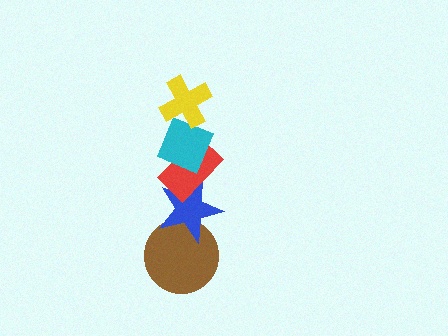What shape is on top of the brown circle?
The blue star is on top of the brown circle.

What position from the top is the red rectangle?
The red rectangle is 3rd from the top.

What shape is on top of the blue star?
The red rectangle is on top of the blue star.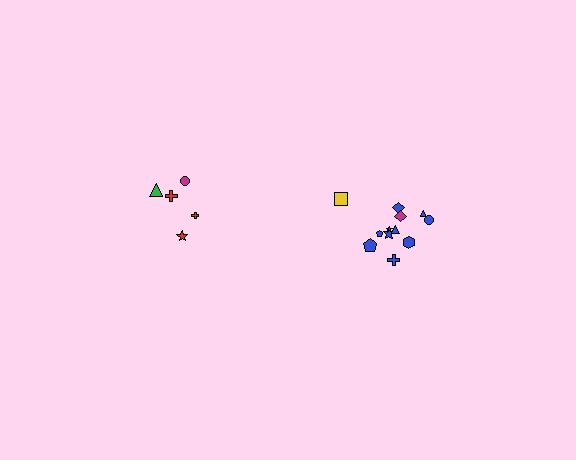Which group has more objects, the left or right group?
The right group.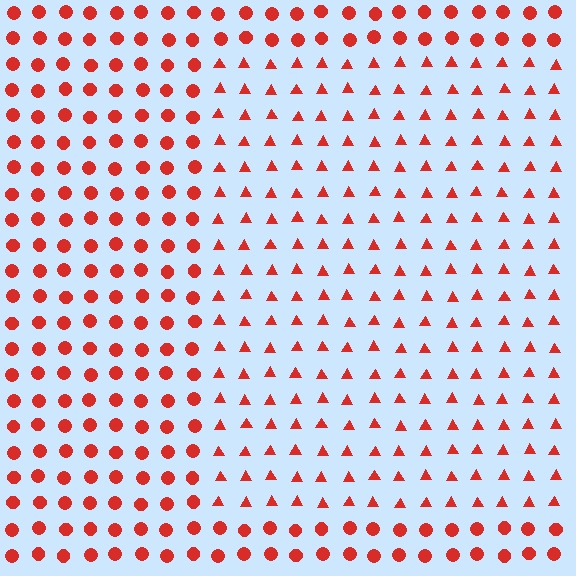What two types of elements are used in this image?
The image uses triangles inside the rectangle region and circles outside it.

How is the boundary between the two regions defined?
The boundary is defined by a change in element shape: triangles inside vs. circles outside. All elements share the same color and spacing.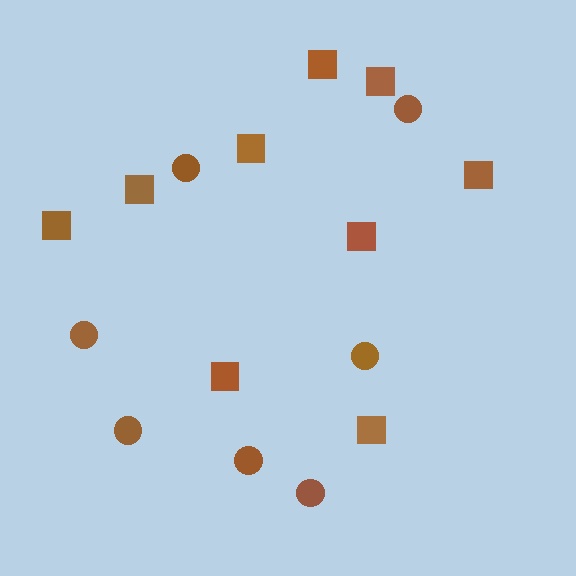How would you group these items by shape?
There are 2 groups: one group of circles (7) and one group of squares (9).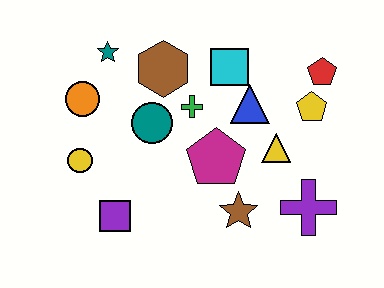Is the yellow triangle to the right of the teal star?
Yes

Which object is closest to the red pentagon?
The yellow pentagon is closest to the red pentagon.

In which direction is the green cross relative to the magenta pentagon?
The green cross is above the magenta pentagon.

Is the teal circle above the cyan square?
No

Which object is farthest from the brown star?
The teal star is farthest from the brown star.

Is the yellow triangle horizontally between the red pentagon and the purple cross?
No